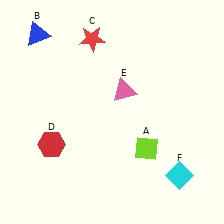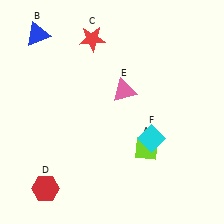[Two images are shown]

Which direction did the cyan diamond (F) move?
The cyan diamond (F) moved up.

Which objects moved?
The objects that moved are: the red hexagon (D), the cyan diamond (F).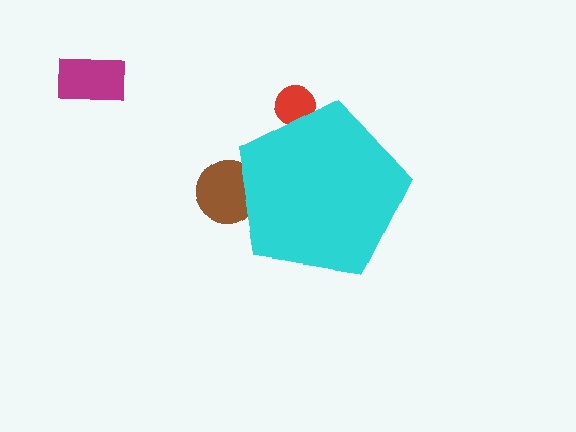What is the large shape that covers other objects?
A cyan pentagon.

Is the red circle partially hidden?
Yes, the red circle is partially hidden behind the cyan pentagon.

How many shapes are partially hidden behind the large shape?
2 shapes are partially hidden.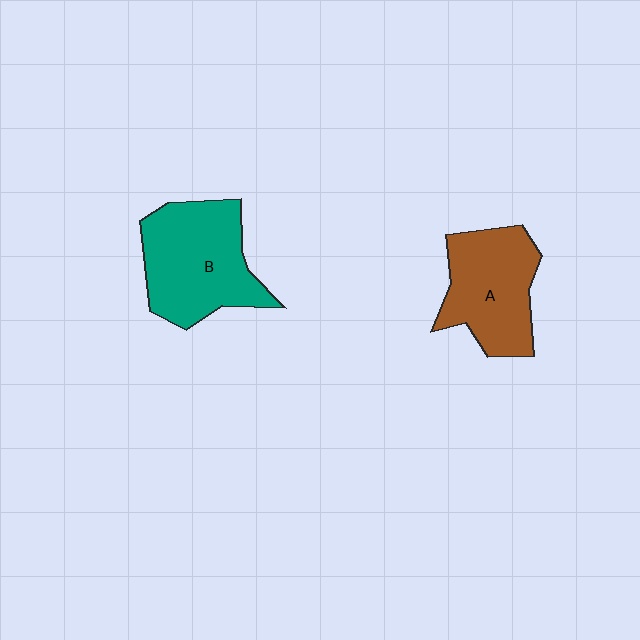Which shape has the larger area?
Shape B (teal).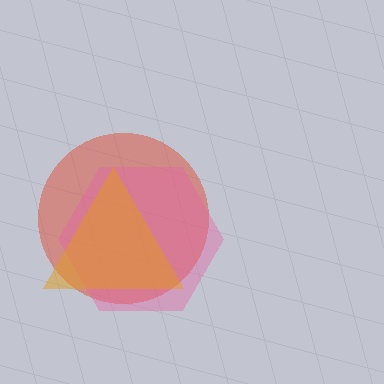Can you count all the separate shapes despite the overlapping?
Yes, there are 3 separate shapes.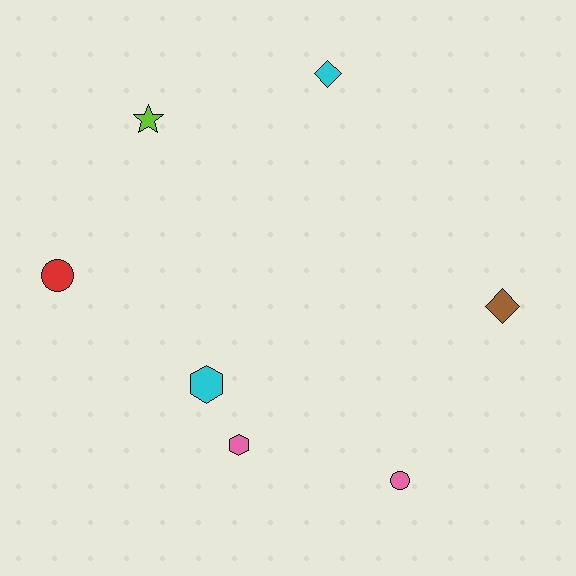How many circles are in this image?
There are 2 circles.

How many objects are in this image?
There are 7 objects.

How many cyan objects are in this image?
There are 2 cyan objects.